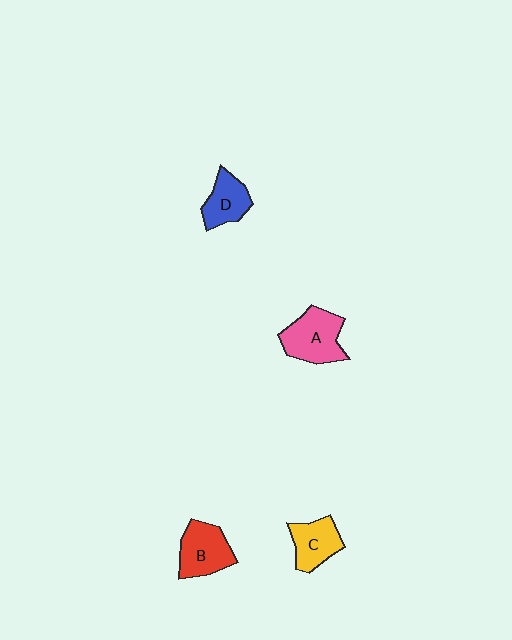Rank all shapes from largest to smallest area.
From largest to smallest: A (pink), B (red), C (yellow), D (blue).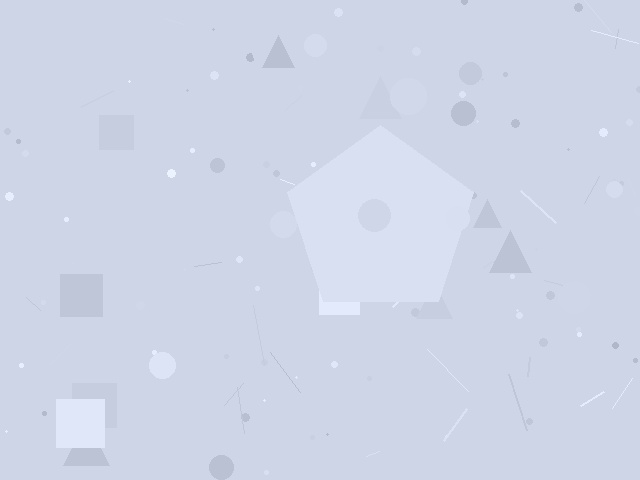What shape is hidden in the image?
A pentagon is hidden in the image.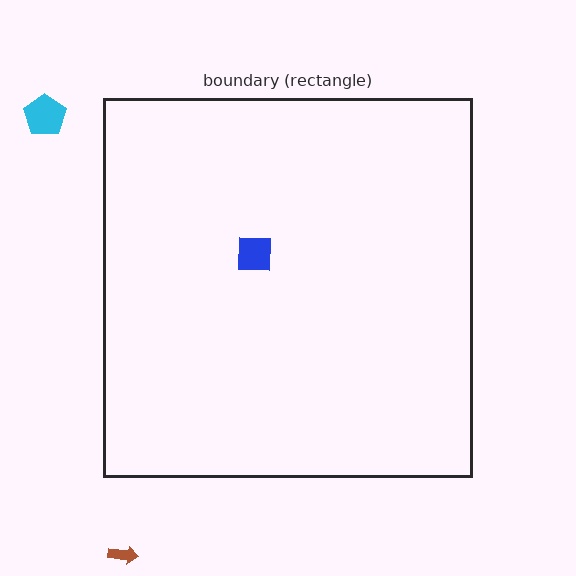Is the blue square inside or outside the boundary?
Inside.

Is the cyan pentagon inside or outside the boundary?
Outside.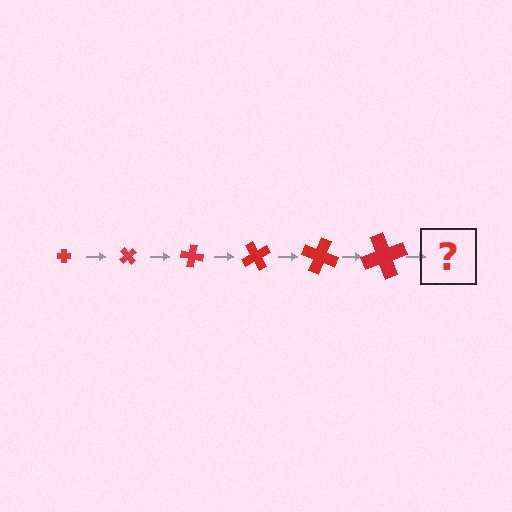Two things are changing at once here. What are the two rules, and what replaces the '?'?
The two rules are that the cross grows larger each step and it rotates 50 degrees each step. The '?' should be a cross, larger than the previous one and rotated 300 degrees from the start.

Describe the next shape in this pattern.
It should be a cross, larger than the previous one and rotated 300 degrees from the start.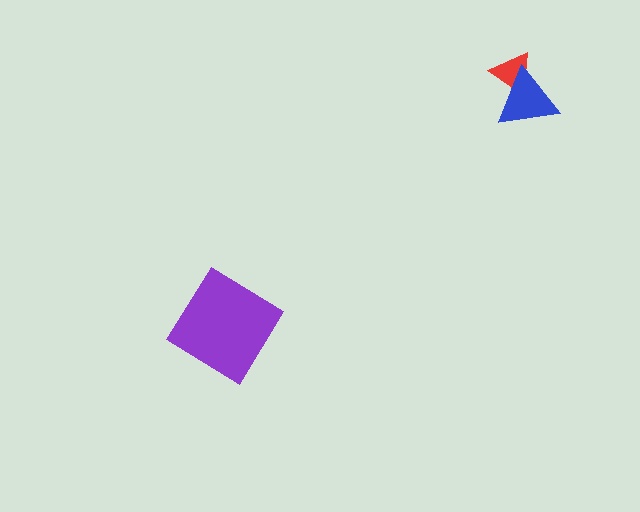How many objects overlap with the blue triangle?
1 object overlaps with the blue triangle.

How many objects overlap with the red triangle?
1 object overlaps with the red triangle.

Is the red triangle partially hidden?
Yes, it is partially covered by another shape.